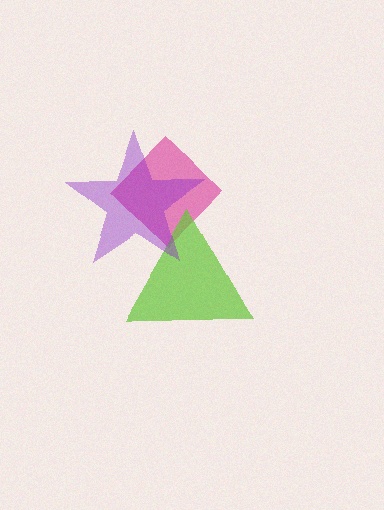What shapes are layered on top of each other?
The layered shapes are: a magenta diamond, a lime triangle, a purple star.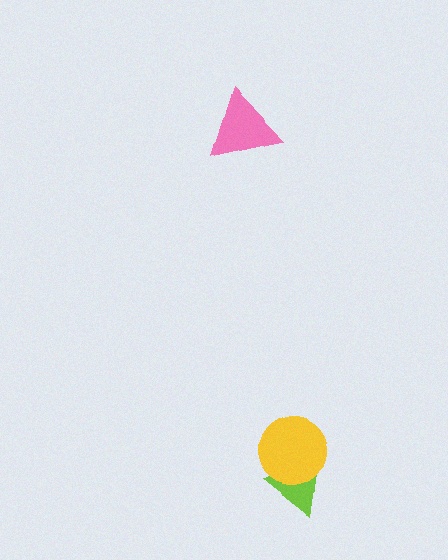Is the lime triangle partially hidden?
Yes, it is partially covered by another shape.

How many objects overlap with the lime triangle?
1 object overlaps with the lime triangle.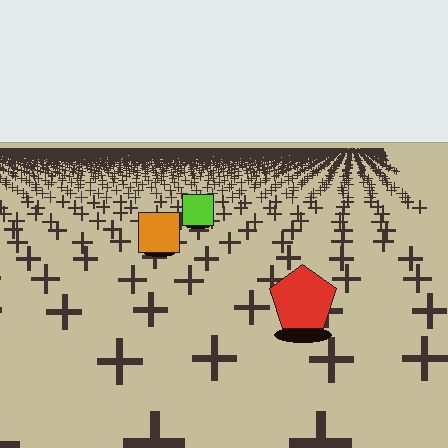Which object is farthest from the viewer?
The lime square is farthest from the viewer. It appears smaller and the ground texture around it is denser.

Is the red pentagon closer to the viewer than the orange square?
Yes. The red pentagon is closer — you can tell from the texture gradient: the ground texture is coarser near it.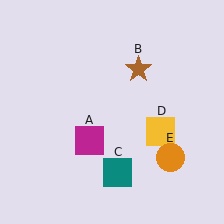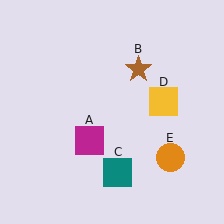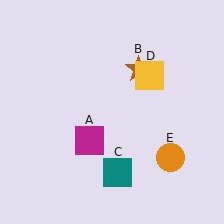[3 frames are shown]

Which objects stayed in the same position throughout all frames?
Magenta square (object A) and brown star (object B) and teal square (object C) and orange circle (object E) remained stationary.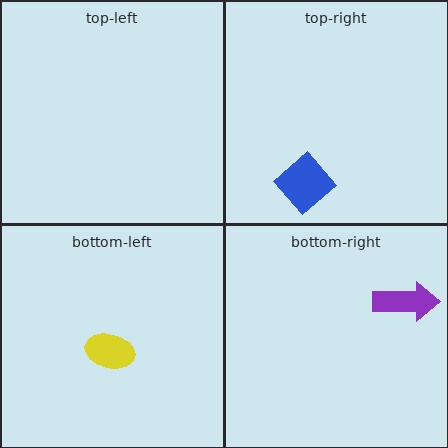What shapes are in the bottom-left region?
The yellow ellipse.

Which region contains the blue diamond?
The top-right region.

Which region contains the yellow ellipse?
The bottom-left region.